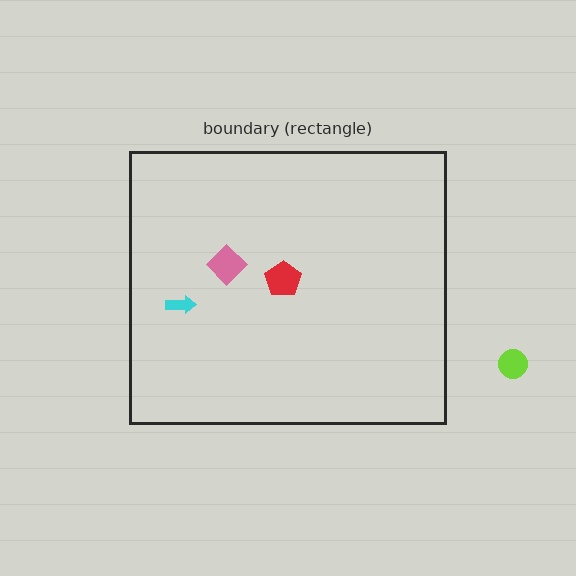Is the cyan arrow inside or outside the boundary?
Inside.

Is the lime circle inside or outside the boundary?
Outside.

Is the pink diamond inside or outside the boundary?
Inside.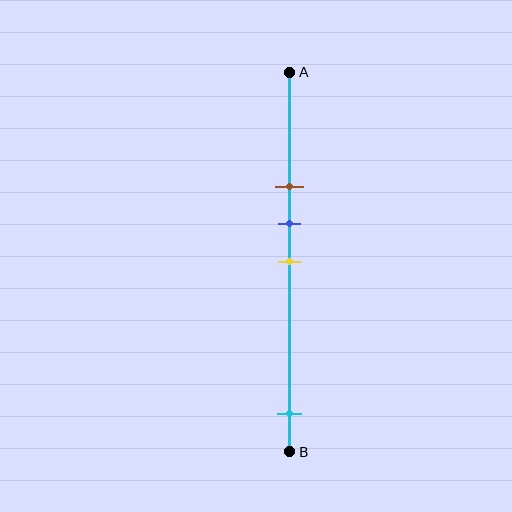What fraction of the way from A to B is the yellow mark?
The yellow mark is approximately 50% (0.5) of the way from A to B.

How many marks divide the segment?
There are 4 marks dividing the segment.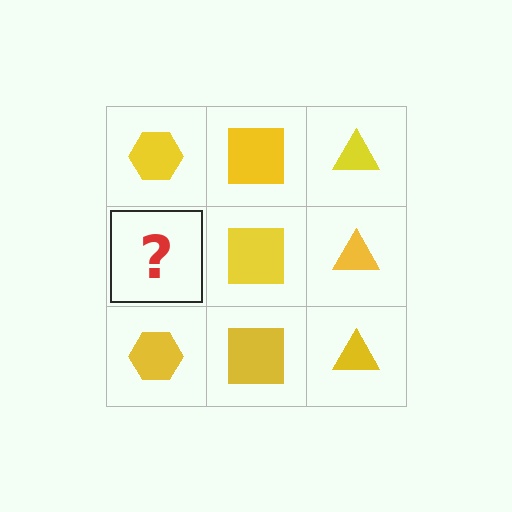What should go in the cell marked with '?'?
The missing cell should contain a yellow hexagon.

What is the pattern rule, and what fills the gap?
The rule is that each column has a consistent shape. The gap should be filled with a yellow hexagon.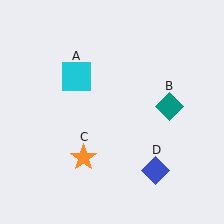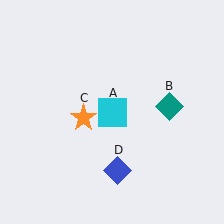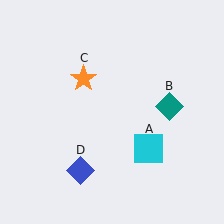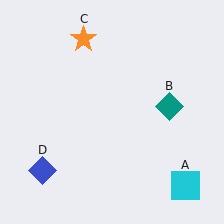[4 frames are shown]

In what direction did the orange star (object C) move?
The orange star (object C) moved up.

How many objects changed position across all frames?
3 objects changed position: cyan square (object A), orange star (object C), blue diamond (object D).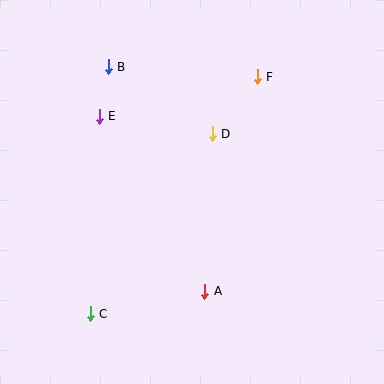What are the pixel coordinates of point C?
Point C is at (90, 314).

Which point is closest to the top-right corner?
Point F is closest to the top-right corner.